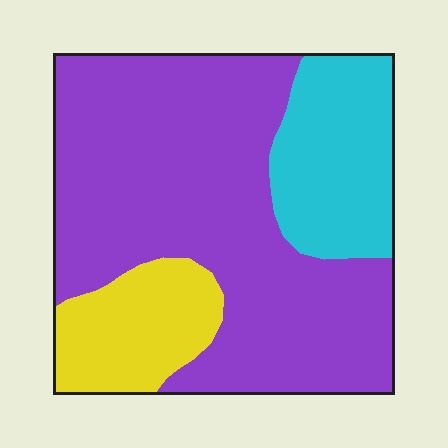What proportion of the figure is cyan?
Cyan takes up between a sixth and a third of the figure.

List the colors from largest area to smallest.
From largest to smallest: purple, cyan, yellow.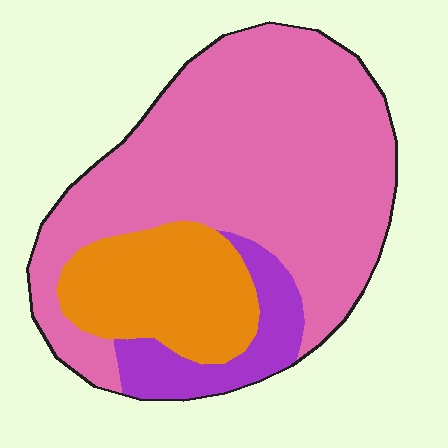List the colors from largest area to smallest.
From largest to smallest: pink, orange, purple.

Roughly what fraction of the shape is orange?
Orange takes up about one fifth (1/5) of the shape.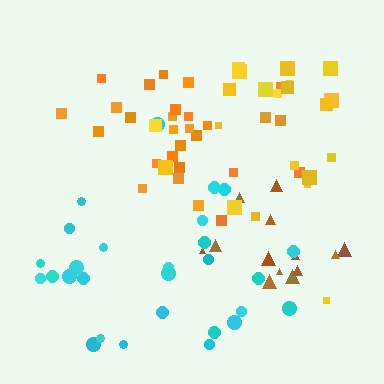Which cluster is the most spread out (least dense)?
Yellow.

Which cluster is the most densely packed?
Orange.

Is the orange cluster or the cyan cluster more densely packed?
Orange.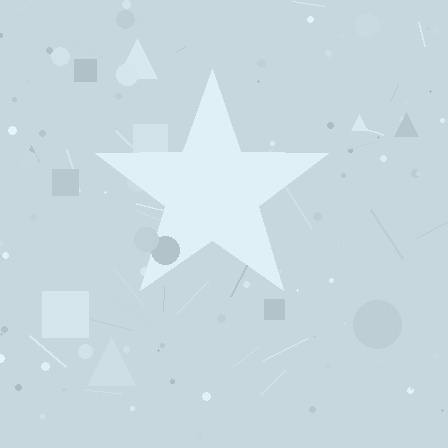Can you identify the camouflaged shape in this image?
The camouflaged shape is a star.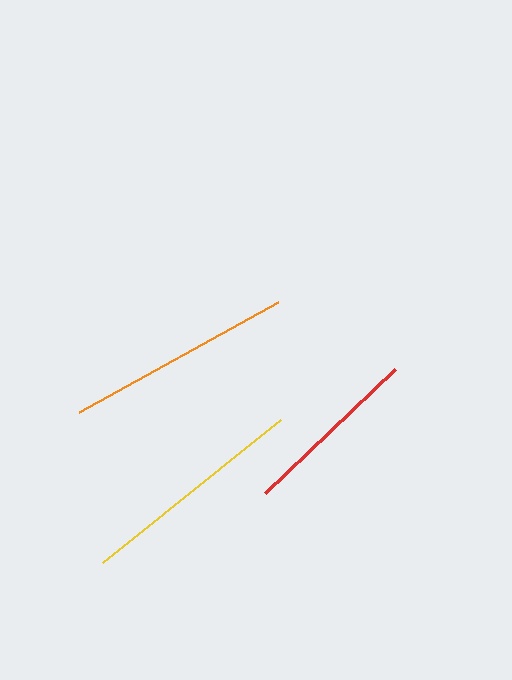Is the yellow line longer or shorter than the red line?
The yellow line is longer than the red line.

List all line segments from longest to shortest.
From longest to shortest: yellow, orange, red.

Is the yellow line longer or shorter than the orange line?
The yellow line is longer than the orange line.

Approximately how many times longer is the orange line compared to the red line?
The orange line is approximately 1.3 times the length of the red line.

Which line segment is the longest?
The yellow line is the longest at approximately 229 pixels.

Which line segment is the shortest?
The red line is the shortest at approximately 179 pixels.